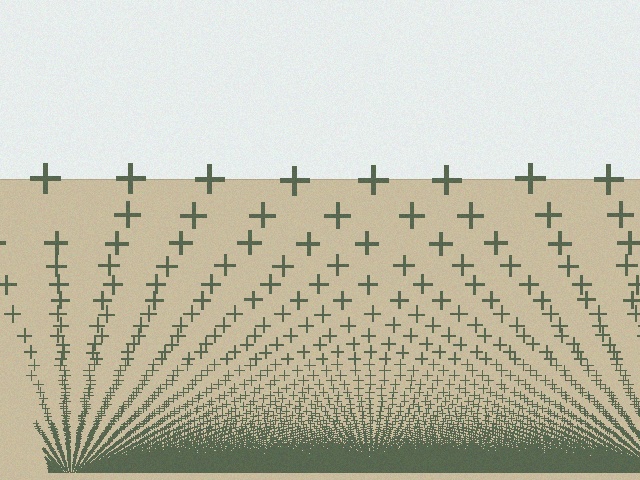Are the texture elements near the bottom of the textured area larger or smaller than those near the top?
Smaller. The gradient is inverted — elements near the bottom are smaller and denser.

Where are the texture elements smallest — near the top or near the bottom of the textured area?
Near the bottom.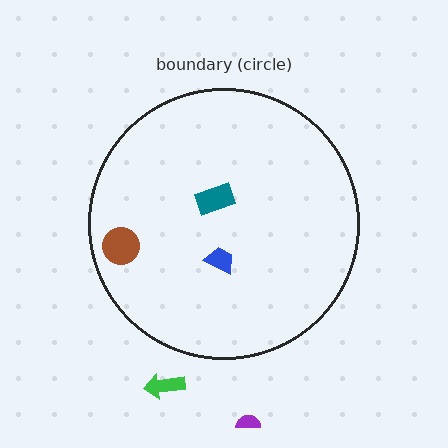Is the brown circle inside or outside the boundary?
Inside.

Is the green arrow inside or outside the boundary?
Outside.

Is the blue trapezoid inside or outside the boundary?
Inside.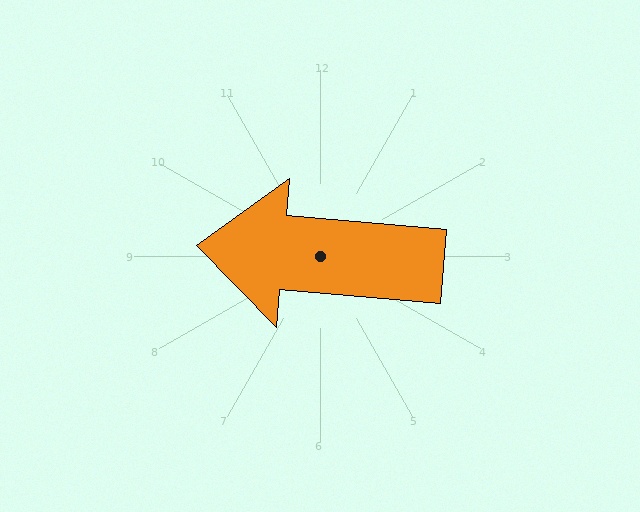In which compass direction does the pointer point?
West.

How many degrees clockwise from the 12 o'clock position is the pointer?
Approximately 275 degrees.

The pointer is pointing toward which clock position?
Roughly 9 o'clock.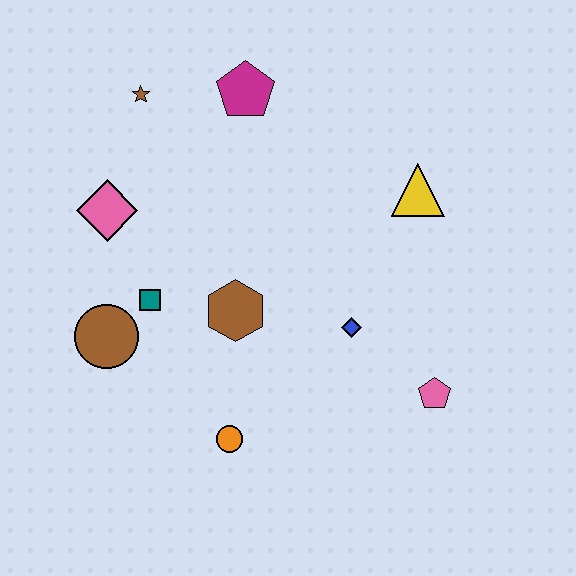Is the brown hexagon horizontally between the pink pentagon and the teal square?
Yes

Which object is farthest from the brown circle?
The yellow triangle is farthest from the brown circle.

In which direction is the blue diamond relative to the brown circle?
The blue diamond is to the right of the brown circle.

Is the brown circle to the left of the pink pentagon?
Yes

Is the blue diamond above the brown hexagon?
No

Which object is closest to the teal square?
The brown circle is closest to the teal square.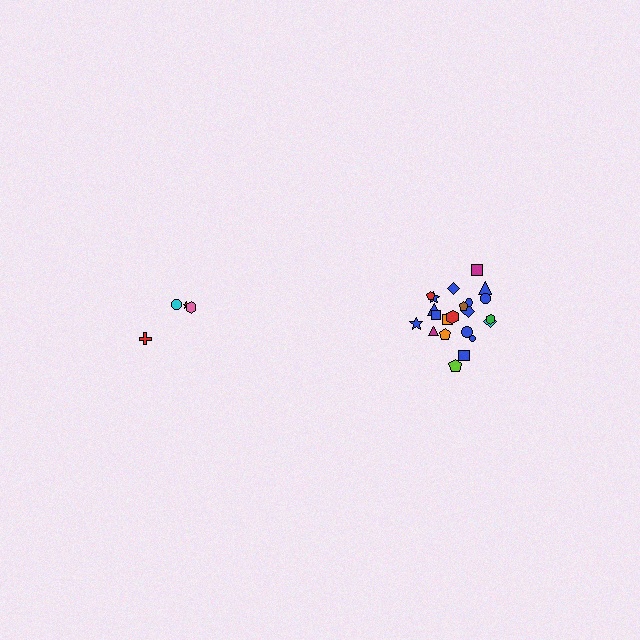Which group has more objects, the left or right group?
The right group.